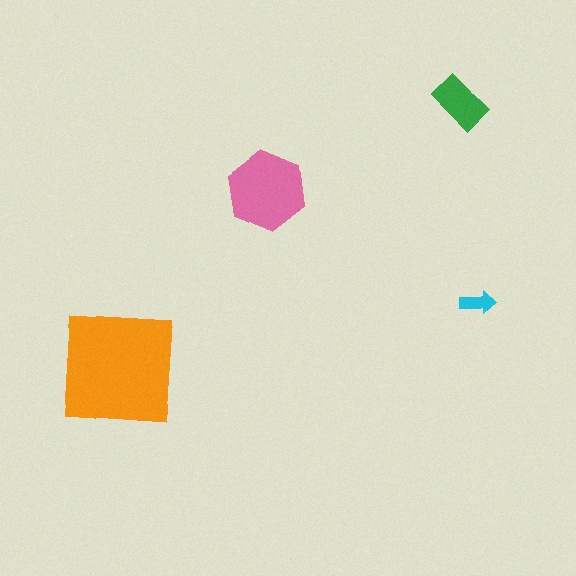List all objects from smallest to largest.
The cyan arrow, the green rectangle, the pink hexagon, the orange square.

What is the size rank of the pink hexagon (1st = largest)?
2nd.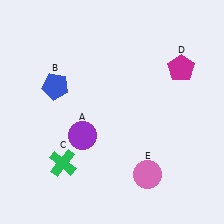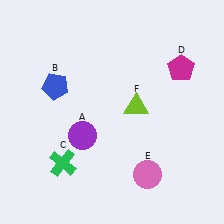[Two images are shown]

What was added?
A lime triangle (F) was added in Image 2.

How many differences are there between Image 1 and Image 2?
There is 1 difference between the two images.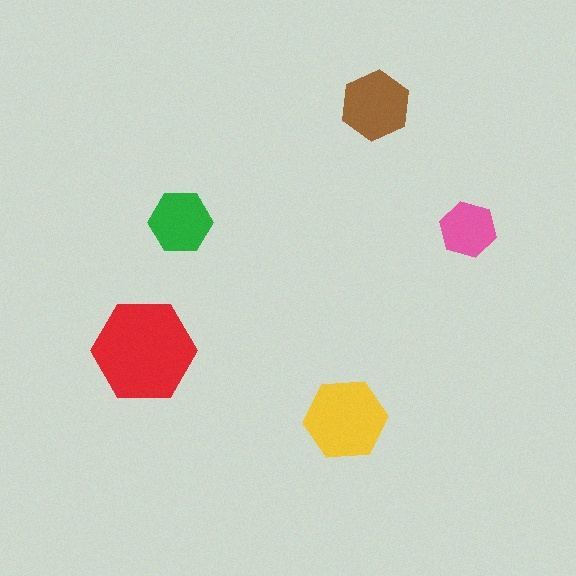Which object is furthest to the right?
The pink hexagon is rightmost.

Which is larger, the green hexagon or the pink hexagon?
The green one.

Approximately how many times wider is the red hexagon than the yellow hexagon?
About 1.5 times wider.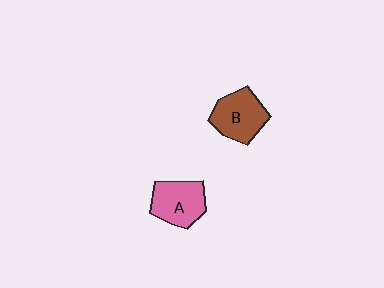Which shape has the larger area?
Shape B (brown).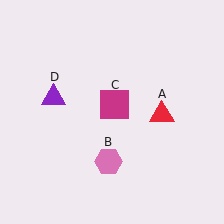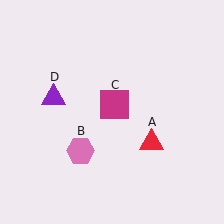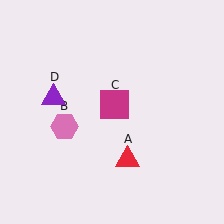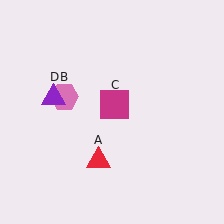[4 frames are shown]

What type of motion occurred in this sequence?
The red triangle (object A), pink hexagon (object B) rotated clockwise around the center of the scene.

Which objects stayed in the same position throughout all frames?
Magenta square (object C) and purple triangle (object D) remained stationary.